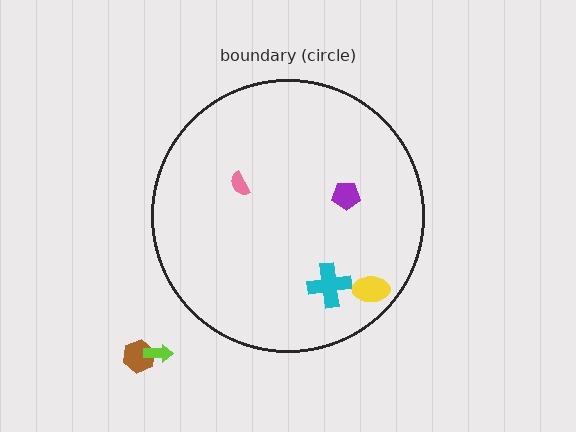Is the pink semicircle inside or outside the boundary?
Inside.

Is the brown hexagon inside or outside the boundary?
Outside.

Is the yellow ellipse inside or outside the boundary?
Inside.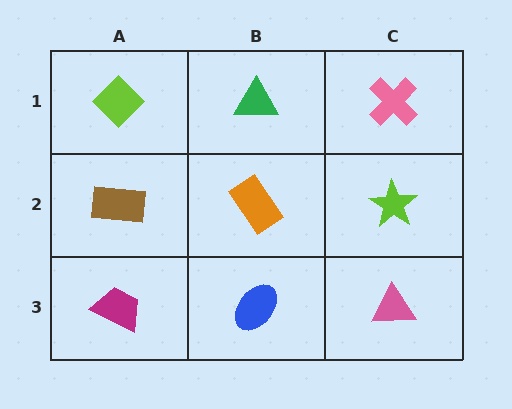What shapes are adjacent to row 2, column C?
A pink cross (row 1, column C), a pink triangle (row 3, column C), an orange rectangle (row 2, column B).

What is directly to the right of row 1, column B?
A pink cross.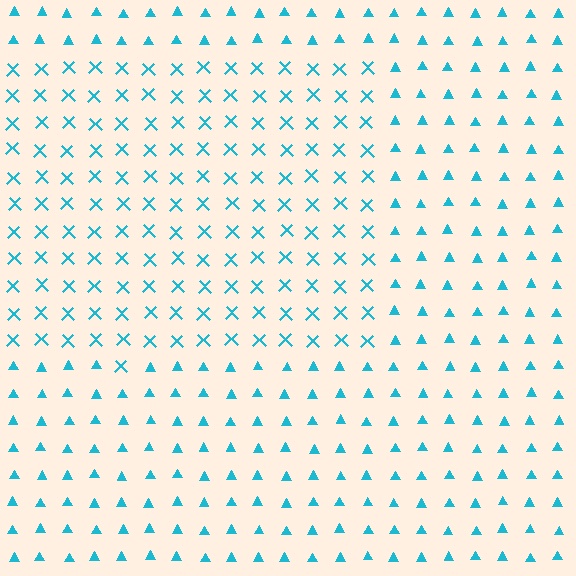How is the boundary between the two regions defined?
The boundary is defined by a change in element shape: X marks inside vs. triangles outside. All elements share the same color and spacing.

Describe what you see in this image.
The image is filled with small cyan elements arranged in a uniform grid. A rectangle-shaped region contains X marks, while the surrounding area contains triangles. The boundary is defined purely by the change in element shape.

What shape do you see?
I see a rectangle.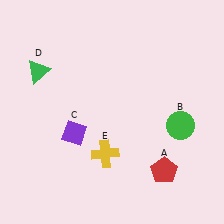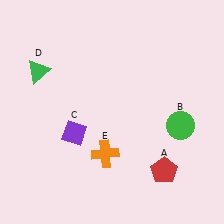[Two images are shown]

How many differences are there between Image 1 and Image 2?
There is 1 difference between the two images.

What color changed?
The cross (E) changed from yellow in Image 1 to orange in Image 2.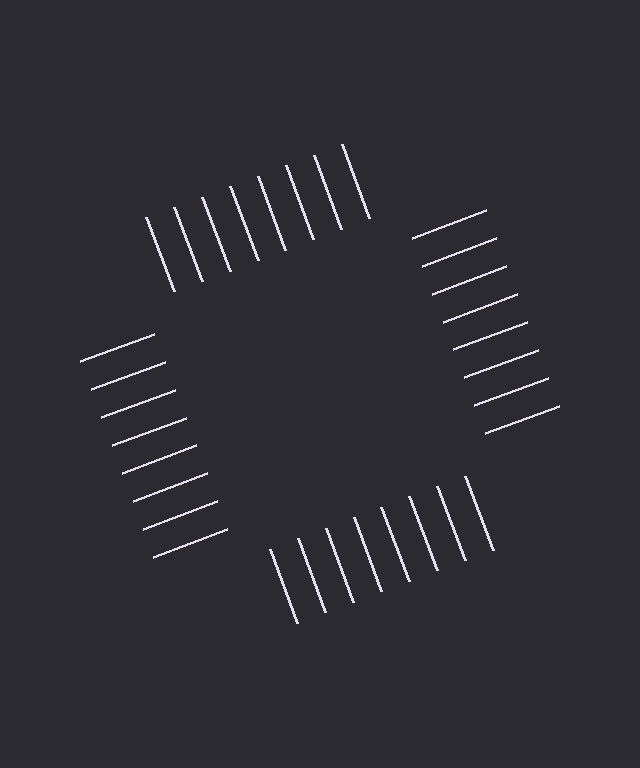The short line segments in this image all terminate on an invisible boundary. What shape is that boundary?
An illusory square — the line segments terminate on its edges but no continuous stroke is drawn.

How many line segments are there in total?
32 — 8 along each of the 4 edges.